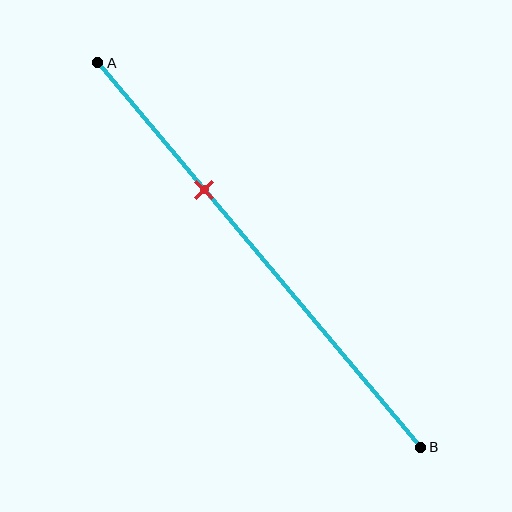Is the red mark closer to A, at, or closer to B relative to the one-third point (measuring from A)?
The red mark is approximately at the one-third point of segment AB.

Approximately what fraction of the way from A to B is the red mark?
The red mark is approximately 35% of the way from A to B.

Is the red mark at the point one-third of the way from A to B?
Yes, the mark is approximately at the one-third point.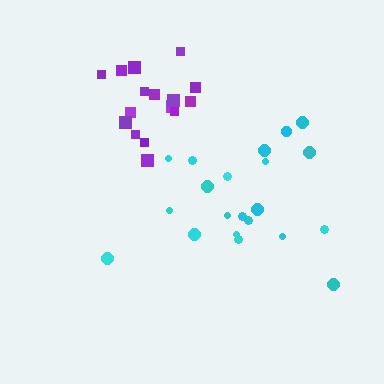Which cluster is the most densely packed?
Purple.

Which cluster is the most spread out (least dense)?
Cyan.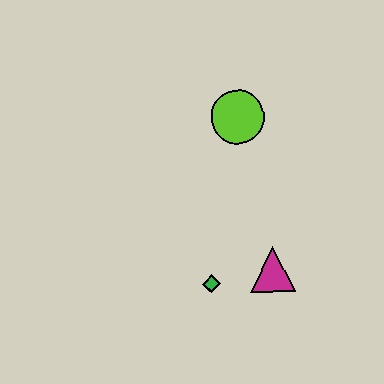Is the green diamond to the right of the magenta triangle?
No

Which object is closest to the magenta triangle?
The green diamond is closest to the magenta triangle.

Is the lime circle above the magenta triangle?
Yes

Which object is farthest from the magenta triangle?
The lime circle is farthest from the magenta triangle.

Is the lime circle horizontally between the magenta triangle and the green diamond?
Yes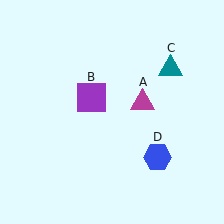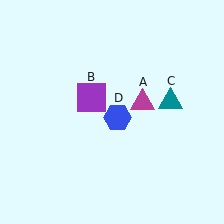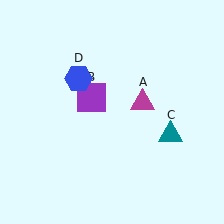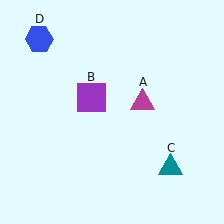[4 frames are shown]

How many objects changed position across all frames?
2 objects changed position: teal triangle (object C), blue hexagon (object D).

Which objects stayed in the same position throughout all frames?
Magenta triangle (object A) and purple square (object B) remained stationary.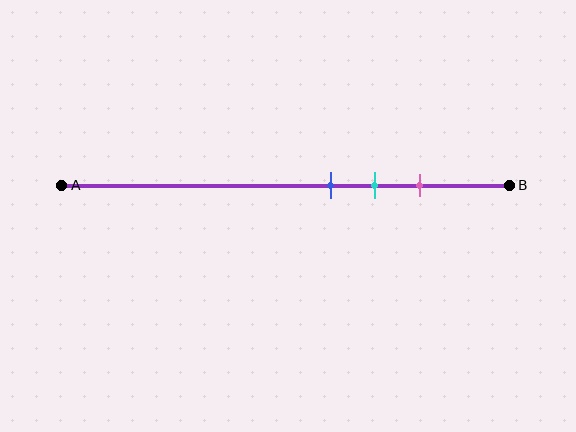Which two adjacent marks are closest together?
The blue and cyan marks are the closest adjacent pair.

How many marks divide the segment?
There are 3 marks dividing the segment.